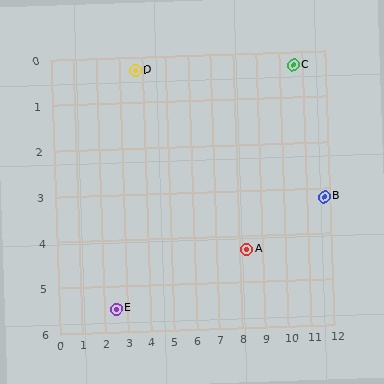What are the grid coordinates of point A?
Point A is at approximately (8.3, 4.3).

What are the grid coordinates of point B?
Point B is at approximately (11.8, 3.2).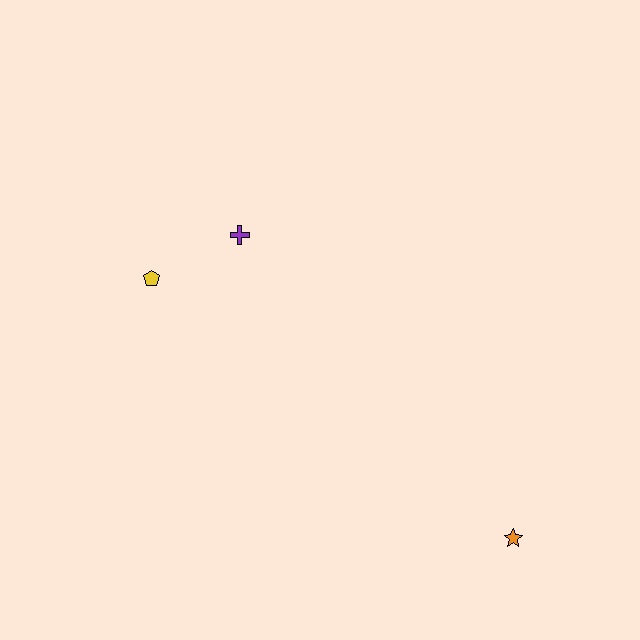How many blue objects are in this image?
There are no blue objects.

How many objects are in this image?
There are 3 objects.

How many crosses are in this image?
There is 1 cross.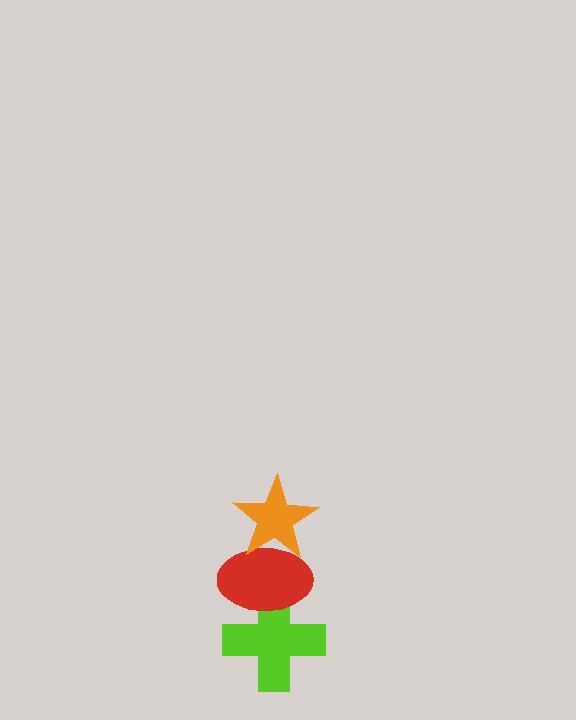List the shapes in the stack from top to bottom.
From top to bottom: the orange star, the red ellipse, the lime cross.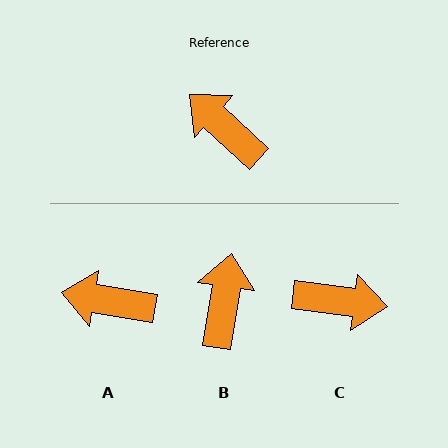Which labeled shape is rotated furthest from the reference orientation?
C, about 145 degrees away.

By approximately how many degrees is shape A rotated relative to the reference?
Approximately 33 degrees counter-clockwise.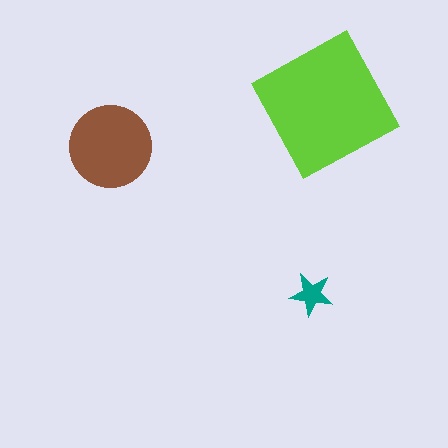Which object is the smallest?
The teal star.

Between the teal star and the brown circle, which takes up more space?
The brown circle.